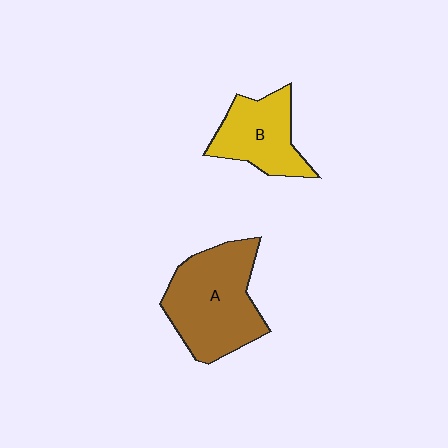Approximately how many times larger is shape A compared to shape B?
Approximately 1.5 times.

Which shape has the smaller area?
Shape B (yellow).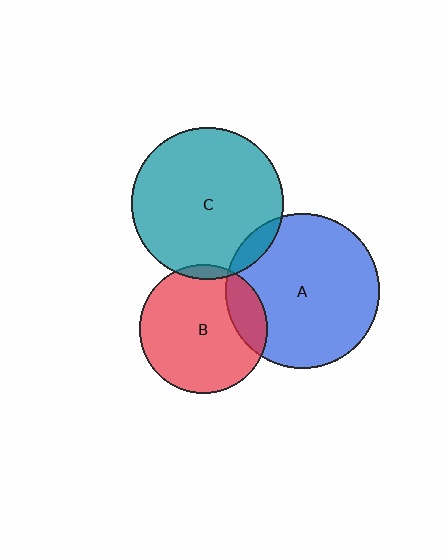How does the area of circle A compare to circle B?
Approximately 1.5 times.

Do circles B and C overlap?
Yes.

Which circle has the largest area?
Circle A (blue).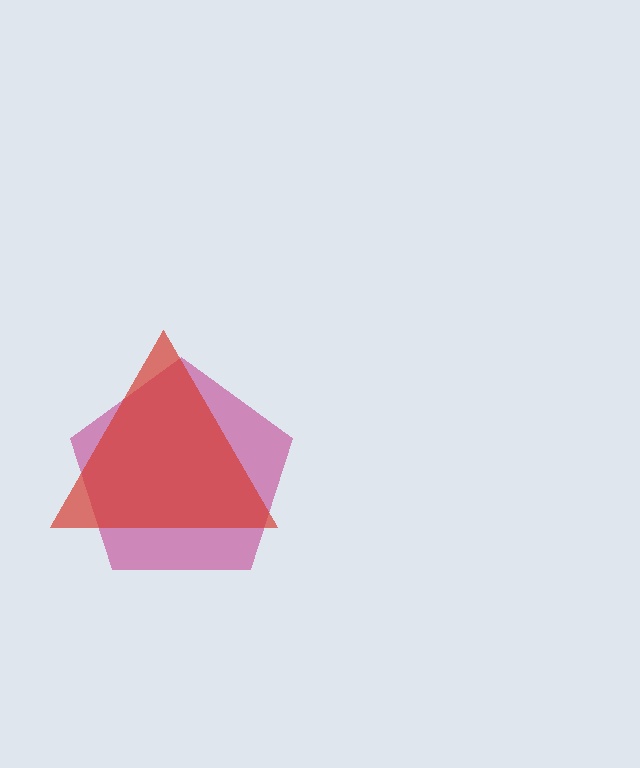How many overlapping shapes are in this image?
There are 2 overlapping shapes in the image.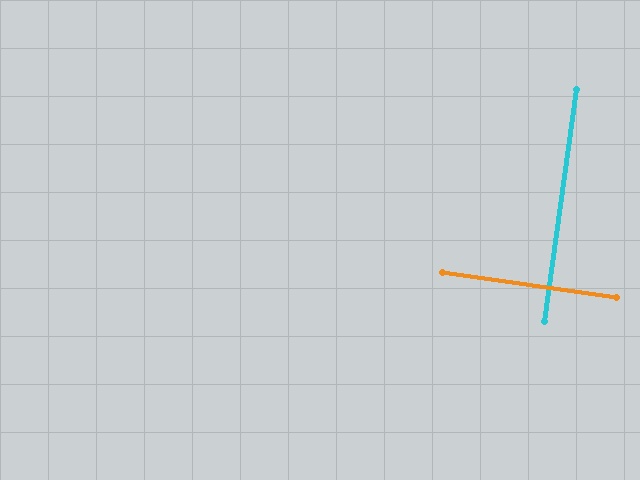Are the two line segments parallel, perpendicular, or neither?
Perpendicular — they meet at approximately 90°.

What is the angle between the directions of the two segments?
Approximately 90 degrees.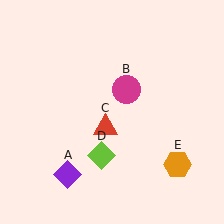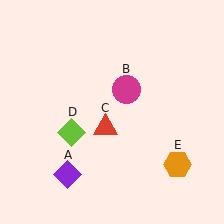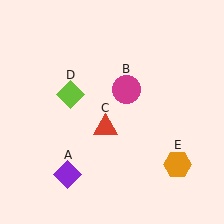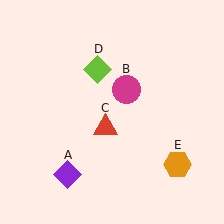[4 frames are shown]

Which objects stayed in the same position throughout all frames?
Purple diamond (object A) and magenta circle (object B) and red triangle (object C) and orange hexagon (object E) remained stationary.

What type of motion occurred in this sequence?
The lime diamond (object D) rotated clockwise around the center of the scene.